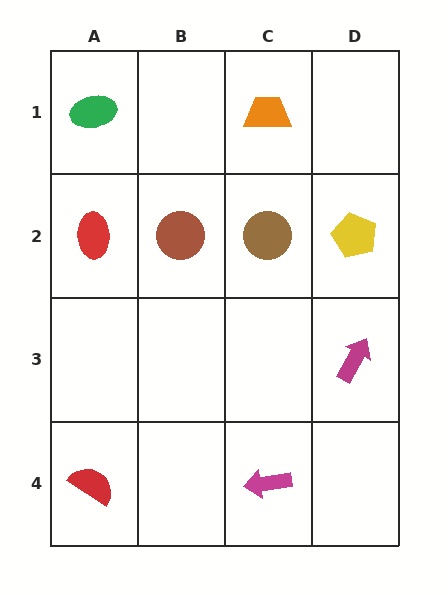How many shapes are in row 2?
4 shapes.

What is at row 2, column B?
A brown circle.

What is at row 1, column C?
An orange trapezoid.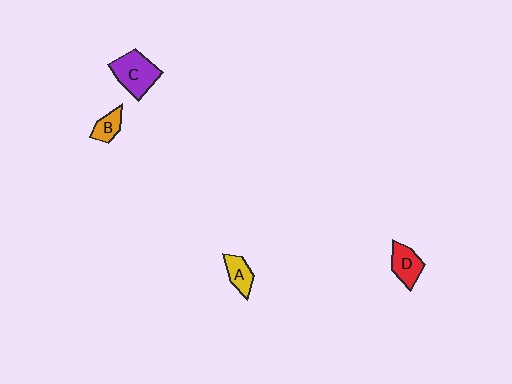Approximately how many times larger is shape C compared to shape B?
Approximately 2.2 times.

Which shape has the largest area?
Shape C (purple).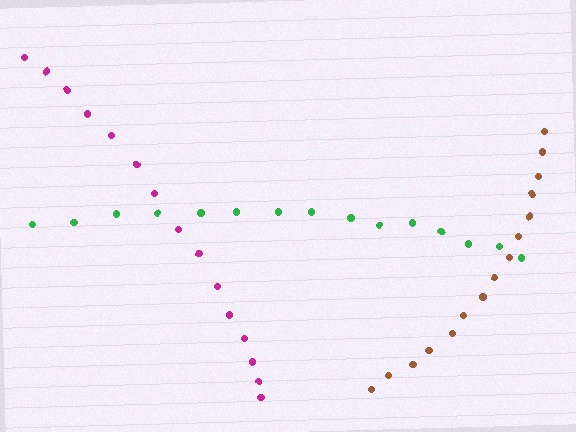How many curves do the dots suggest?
There are 3 distinct paths.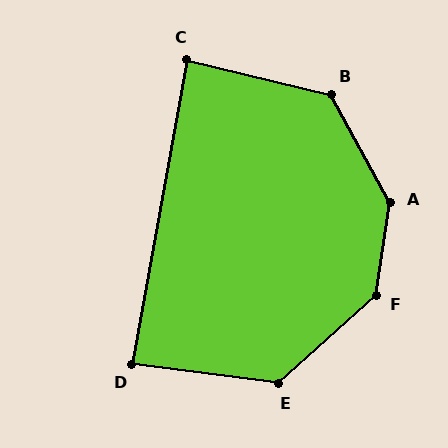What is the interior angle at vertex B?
Approximately 132 degrees (obtuse).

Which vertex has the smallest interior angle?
C, at approximately 87 degrees.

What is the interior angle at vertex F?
Approximately 141 degrees (obtuse).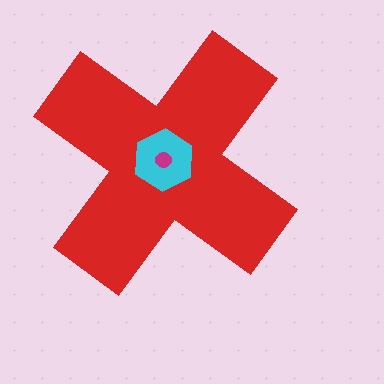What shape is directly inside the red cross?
The cyan hexagon.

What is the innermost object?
The magenta circle.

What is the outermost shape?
The red cross.